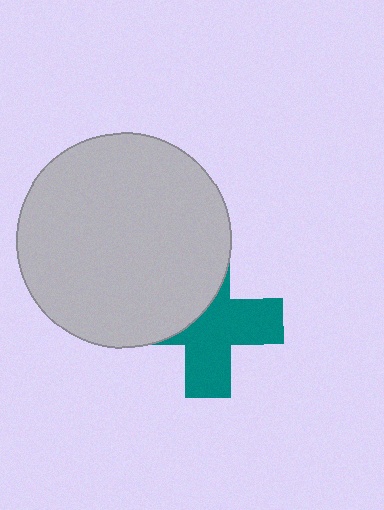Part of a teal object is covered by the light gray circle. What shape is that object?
It is a cross.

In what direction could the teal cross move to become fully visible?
The teal cross could move toward the lower-right. That would shift it out from behind the light gray circle entirely.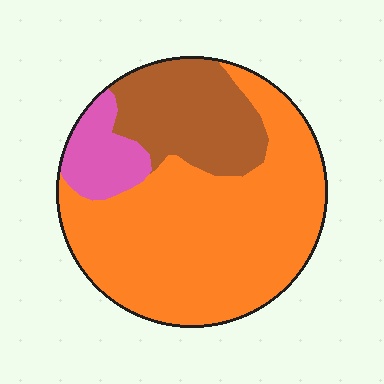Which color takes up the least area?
Pink, at roughly 10%.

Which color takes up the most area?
Orange, at roughly 65%.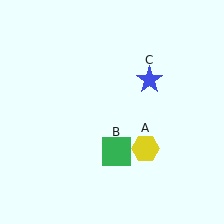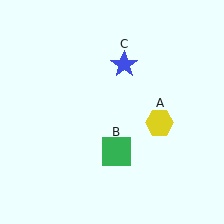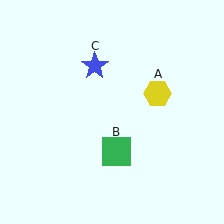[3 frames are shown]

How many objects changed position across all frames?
2 objects changed position: yellow hexagon (object A), blue star (object C).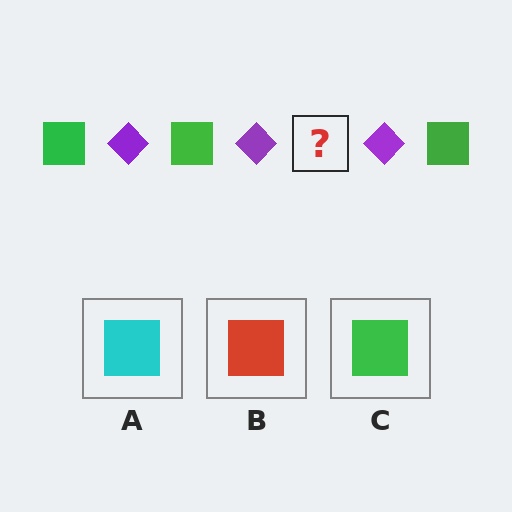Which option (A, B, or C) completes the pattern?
C.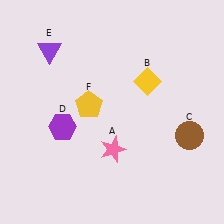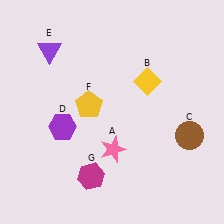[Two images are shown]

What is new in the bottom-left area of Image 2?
A magenta hexagon (G) was added in the bottom-left area of Image 2.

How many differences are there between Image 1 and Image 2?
There is 1 difference between the two images.